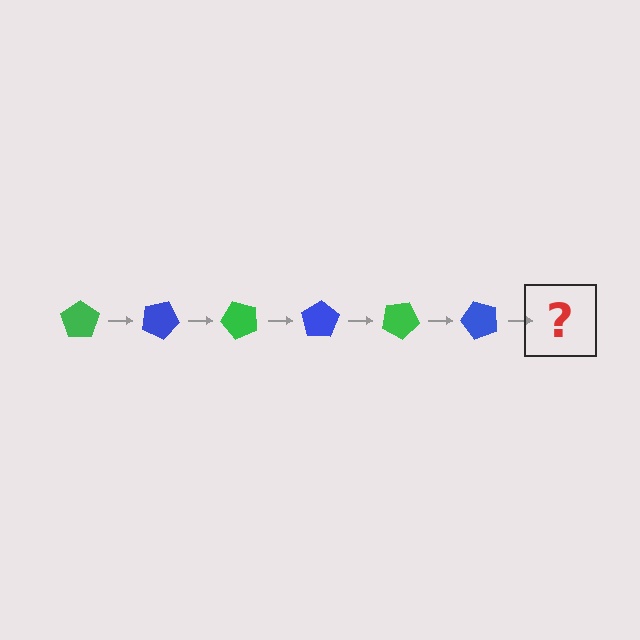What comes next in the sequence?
The next element should be a green pentagon, rotated 150 degrees from the start.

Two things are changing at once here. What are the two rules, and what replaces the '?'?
The two rules are that it rotates 25 degrees each step and the color cycles through green and blue. The '?' should be a green pentagon, rotated 150 degrees from the start.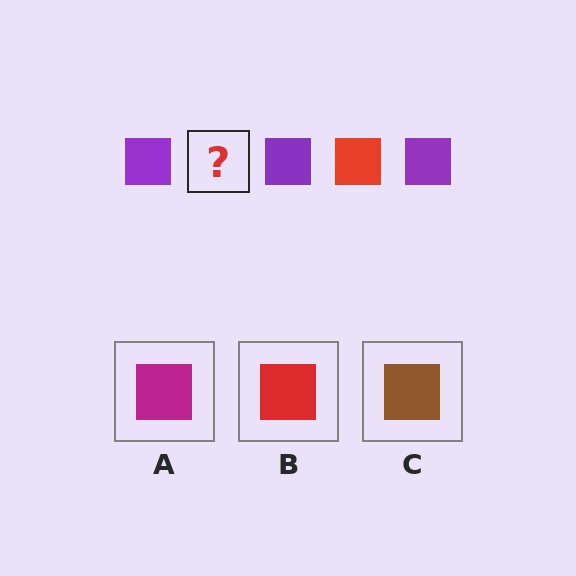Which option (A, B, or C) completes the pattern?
B.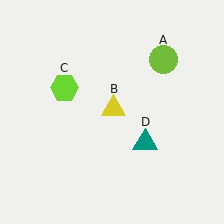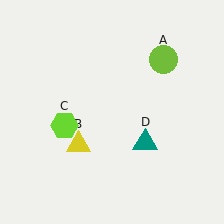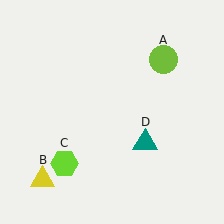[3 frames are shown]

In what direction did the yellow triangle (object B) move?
The yellow triangle (object B) moved down and to the left.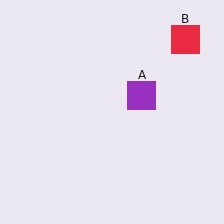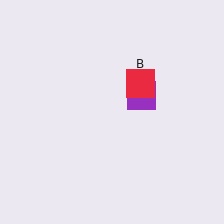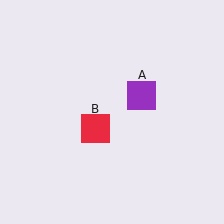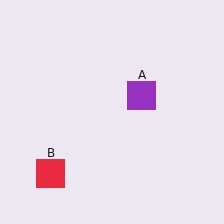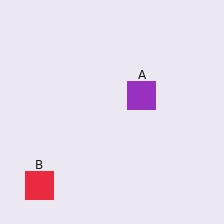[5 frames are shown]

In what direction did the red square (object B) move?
The red square (object B) moved down and to the left.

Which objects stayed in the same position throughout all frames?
Purple square (object A) remained stationary.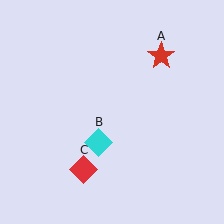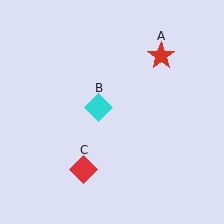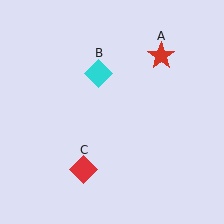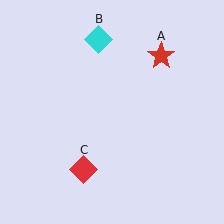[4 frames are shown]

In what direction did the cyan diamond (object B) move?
The cyan diamond (object B) moved up.